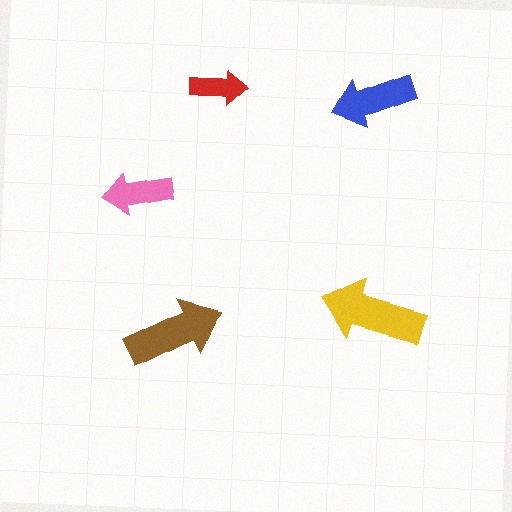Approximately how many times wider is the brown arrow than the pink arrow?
About 1.5 times wider.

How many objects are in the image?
There are 5 objects in the image.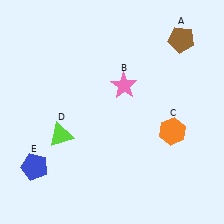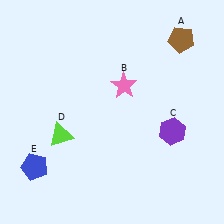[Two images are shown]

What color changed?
The hexagon (C) changed from orange in Image 1 to purple in Image 2.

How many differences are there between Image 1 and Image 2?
There is 1 difference between the two images.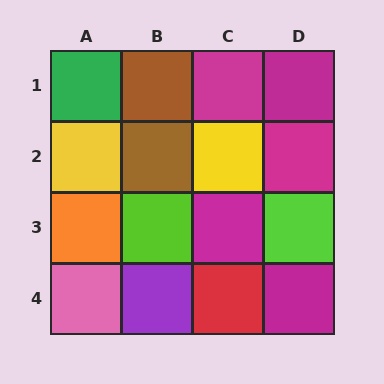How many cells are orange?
1 cell is orange.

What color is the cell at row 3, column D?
Lime.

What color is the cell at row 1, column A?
Green.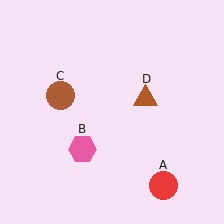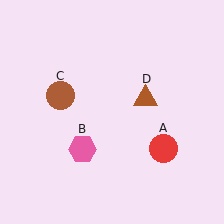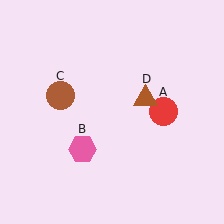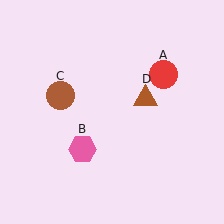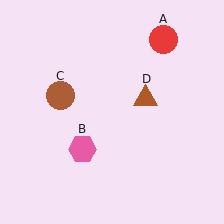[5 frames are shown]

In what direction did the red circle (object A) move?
The red circle (object A) moved up.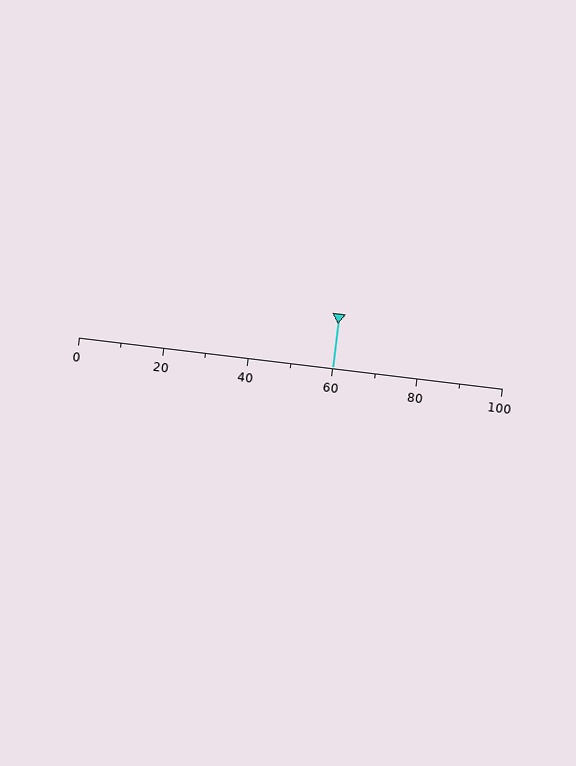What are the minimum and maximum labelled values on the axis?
The axis runs from 0 to 100.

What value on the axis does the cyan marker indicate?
The marker indicates approximately 60.